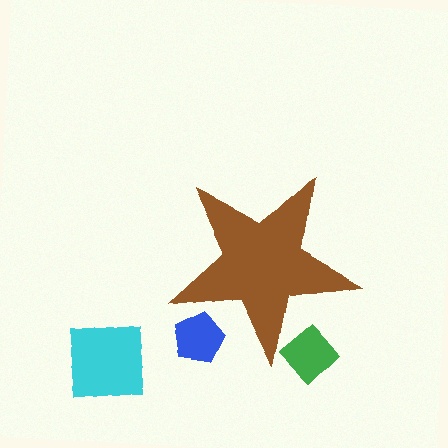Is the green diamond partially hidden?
Yes, the green diamond is partially hidden behind the brown star.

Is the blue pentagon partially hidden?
Yes, the blue pentagon is partially hidden behind the brown star.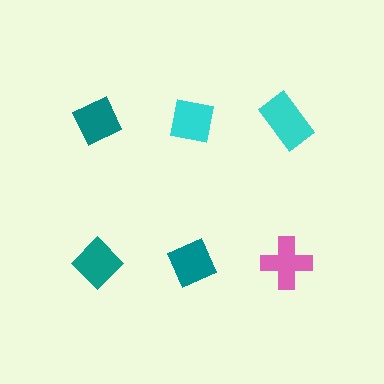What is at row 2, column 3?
A pink cross.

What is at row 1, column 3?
A cyan rectangle.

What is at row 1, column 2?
A cyan square.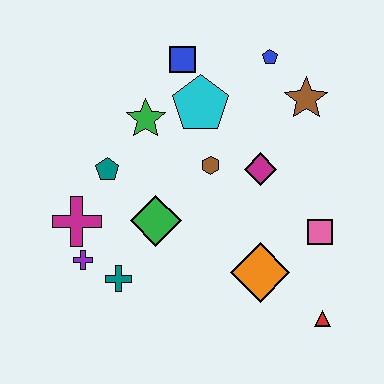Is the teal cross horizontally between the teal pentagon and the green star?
Yes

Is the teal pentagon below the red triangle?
No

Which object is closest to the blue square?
The cyan pentagon is closest to the blue square.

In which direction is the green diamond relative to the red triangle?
The green diamond is to the left of the red triangle.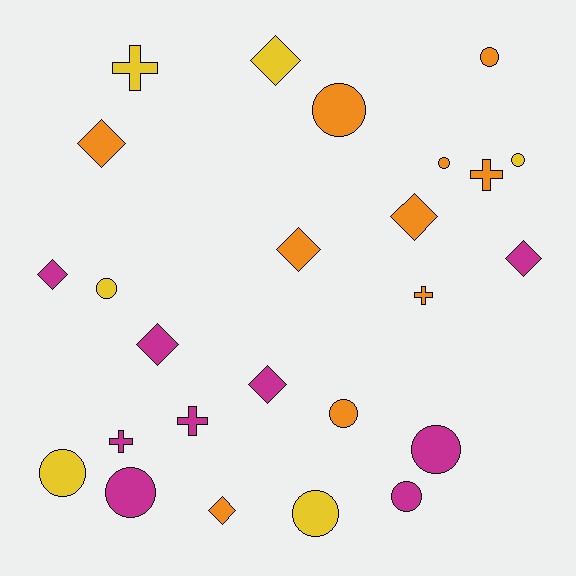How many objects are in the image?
There are 25 objects.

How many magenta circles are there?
There are 3 magenta circles.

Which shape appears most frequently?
Circle, with 11 objects.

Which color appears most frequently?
Orange, with 10 objects.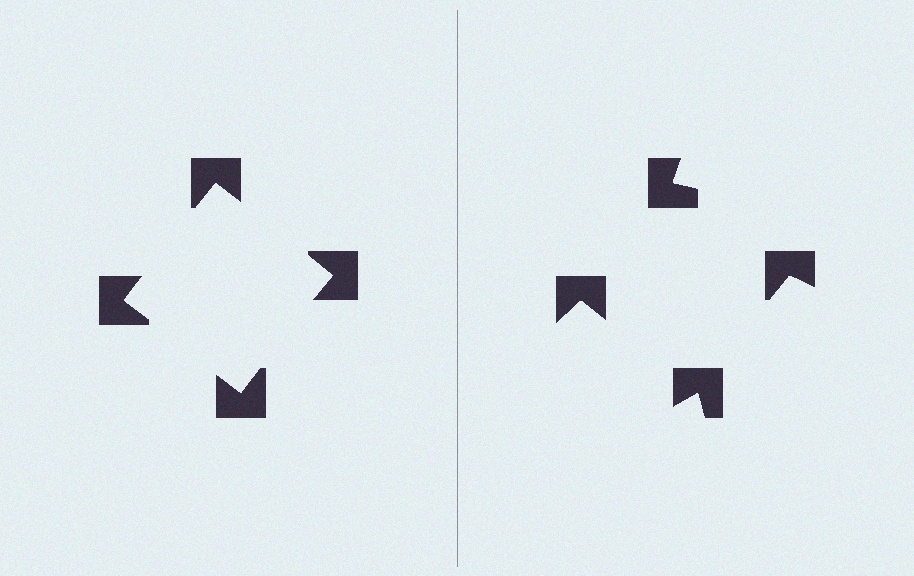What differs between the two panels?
The notched squares are positioned identically on both sides; only the wedge orientations differ. On the left they align to a square; on the right they are misaligned.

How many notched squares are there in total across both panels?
8 — 4 on each side.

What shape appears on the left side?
An illusory square.